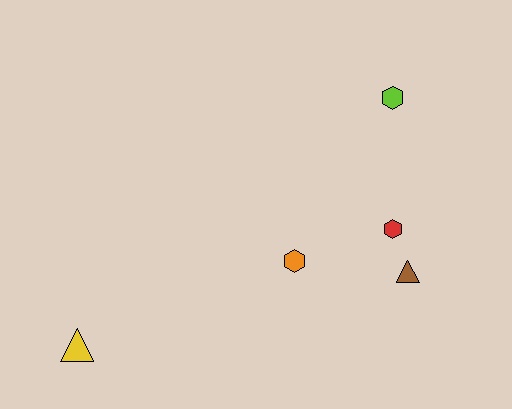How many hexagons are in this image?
There are 3 hexagons.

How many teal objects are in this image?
There are no teal objects.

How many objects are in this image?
There are 5 objects.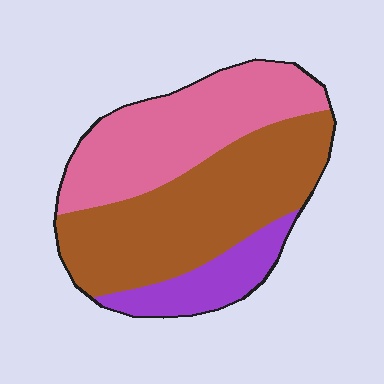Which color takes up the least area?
Purple, at roughly 15%.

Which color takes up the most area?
Brown, at roughly 50%.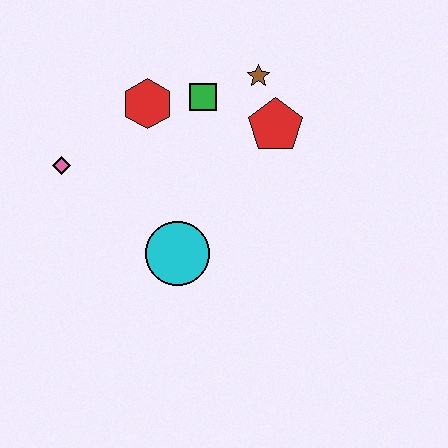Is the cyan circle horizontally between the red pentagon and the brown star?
No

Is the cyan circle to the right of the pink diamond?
Yes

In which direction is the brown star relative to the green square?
The brown star is to the right of the green square.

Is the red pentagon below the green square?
Yes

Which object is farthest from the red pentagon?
The pink diamond is farthest from the red pentagon.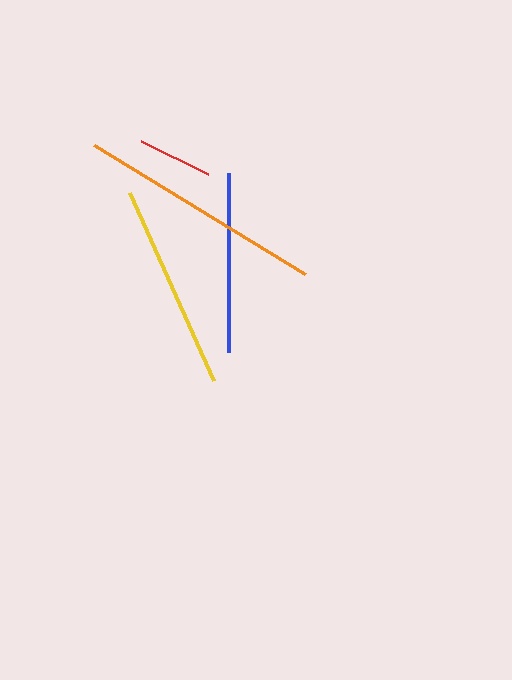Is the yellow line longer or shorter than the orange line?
The orange line is longer than the yellow line.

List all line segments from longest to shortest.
From longest to shortest: orange, yellow, blue, red.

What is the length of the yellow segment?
The yellow segment is approximately 206 pixels long.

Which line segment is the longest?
The orange line is the longest at approximately 247 pixels.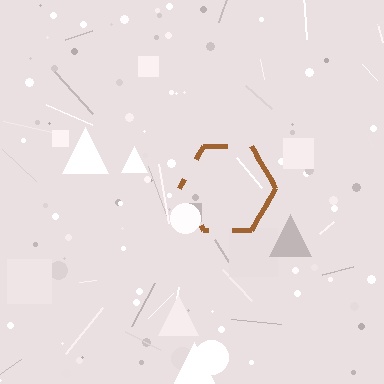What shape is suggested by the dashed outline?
The dashed outline suggests a hexagon.